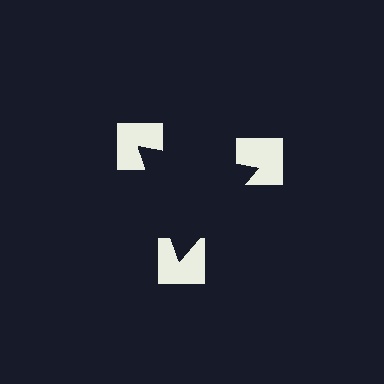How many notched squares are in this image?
There are 3 — one at each vertex of the illusory triangle.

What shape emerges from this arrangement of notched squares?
An illusory triangle — its edges are inferred from the aligned wedge cuts in the notched squares, not physically drawn.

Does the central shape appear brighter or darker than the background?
It typically appears slightly darker than the background, even though no actual brightness change is drawn.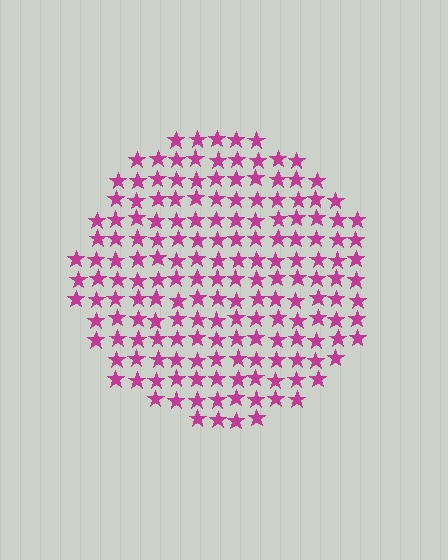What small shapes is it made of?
It is made of small stars.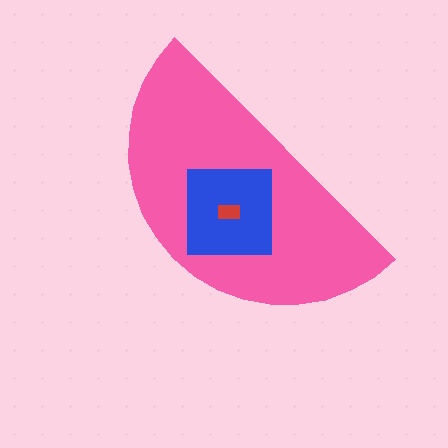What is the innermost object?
The red rectangle.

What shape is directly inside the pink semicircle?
The blue square.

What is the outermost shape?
The pink semicircle.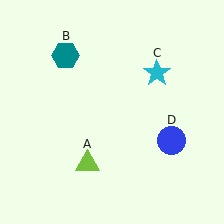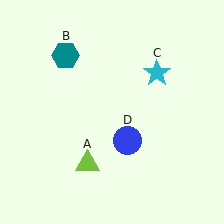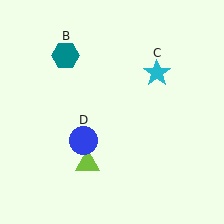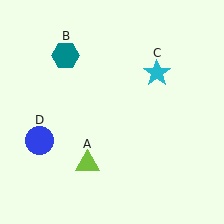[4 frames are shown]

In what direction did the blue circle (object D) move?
The blue circle (object D) moved left.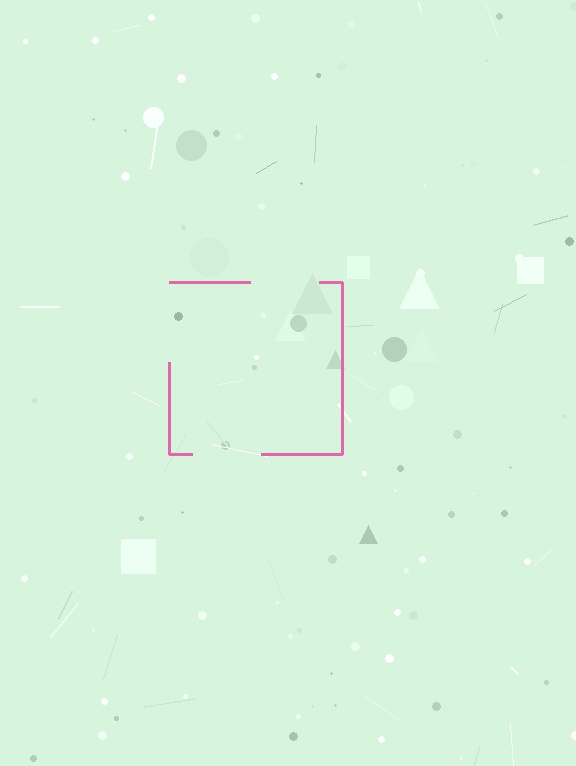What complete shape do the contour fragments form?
The contour fragments form a square.